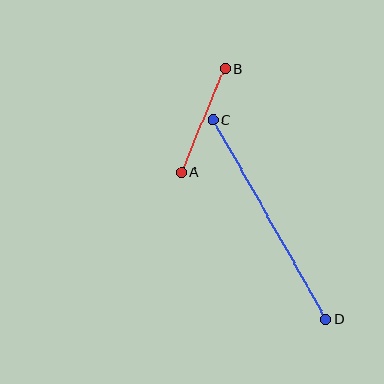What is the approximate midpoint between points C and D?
The midpoint is at approximately (269, 220) pixels.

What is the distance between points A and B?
The distance is approximately 112 pixels.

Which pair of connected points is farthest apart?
Points C and D are farthest apart.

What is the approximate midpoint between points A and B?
The midpoint is at approximately (203, 120) pixels.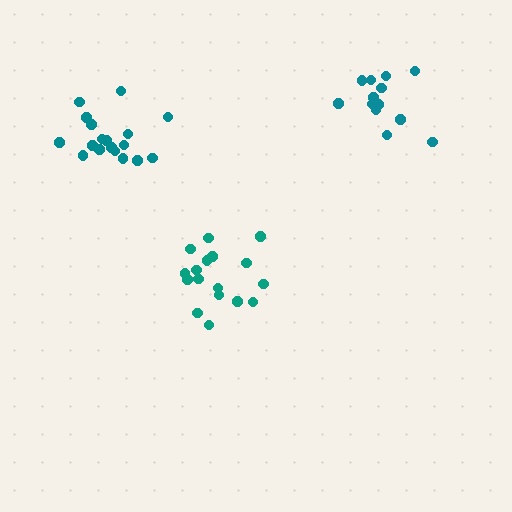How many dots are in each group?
Group 1: 17 dots, Group 2: 13 dots, Group 3: 18 dots (48 total).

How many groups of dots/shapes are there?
There are 3 groups.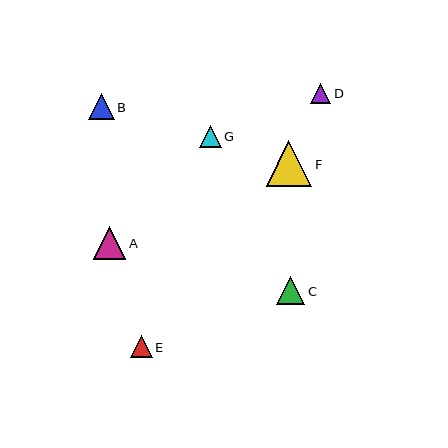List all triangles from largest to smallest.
From largest to smallest: F, A, C, B, G, E, D.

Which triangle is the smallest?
Triangle D is the smallest with a size of approximately 20 pixels.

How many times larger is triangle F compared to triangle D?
Triangle F is approximately 2.3 times the size of triangle D.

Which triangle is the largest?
Triangle F is the largest with a size of approximately 46 pixels.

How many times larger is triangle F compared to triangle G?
Triangle F is approximately 2.1 times the size of triangle G.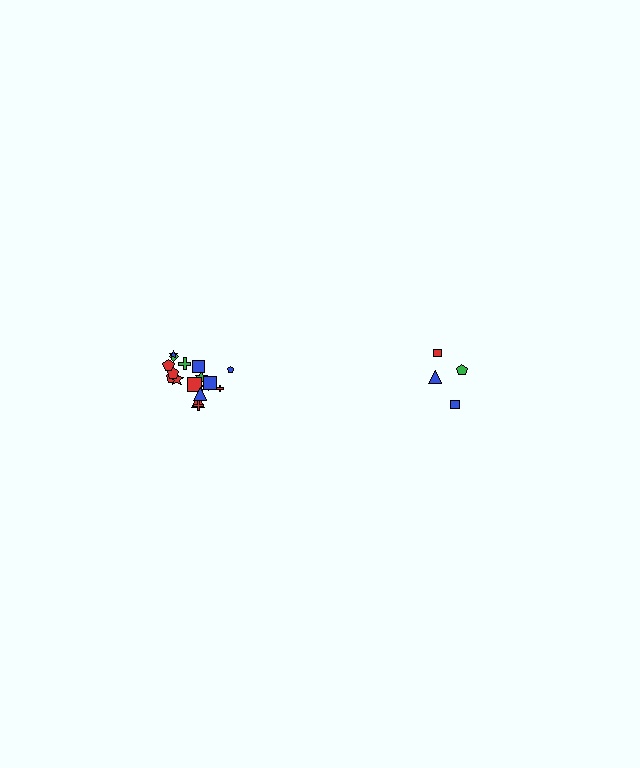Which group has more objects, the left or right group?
The left group.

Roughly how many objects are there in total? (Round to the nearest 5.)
Roughly 20 objects in total.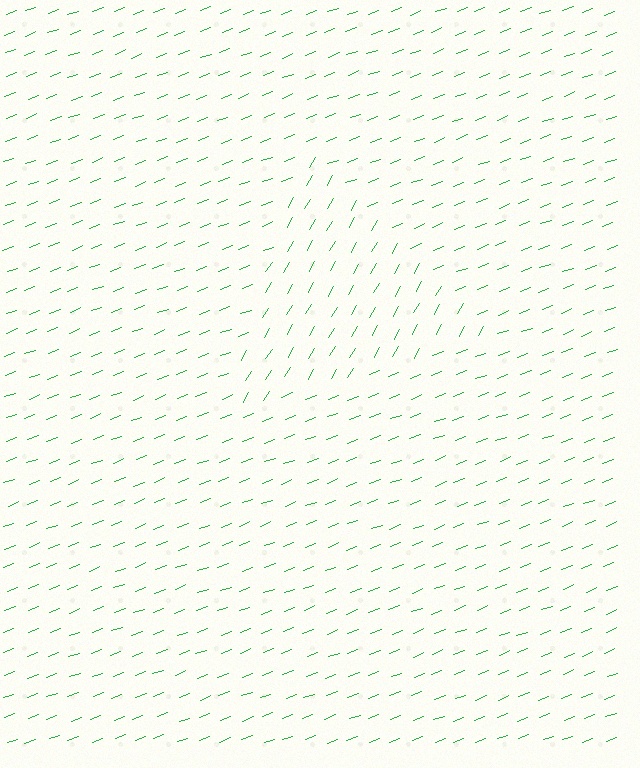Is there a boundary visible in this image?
Yes, there is a texture boundary formed by a change in line orientation.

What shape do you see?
I see a triangle.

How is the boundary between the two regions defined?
The boundary is defined purely by a change in line orientation (approximately 39 degrees difference). All lines are the same color and thickness.